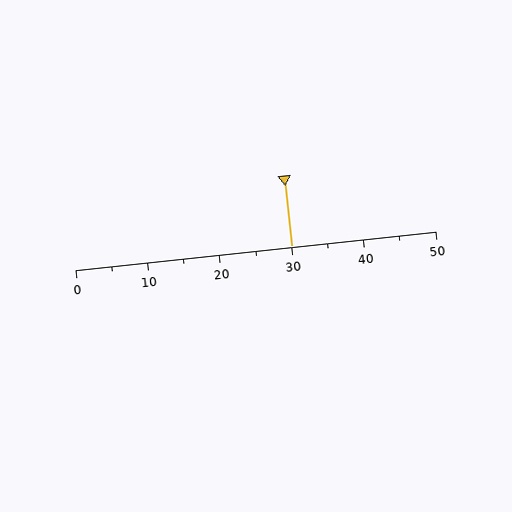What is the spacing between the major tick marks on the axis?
The major ticks are spaced 10 apart.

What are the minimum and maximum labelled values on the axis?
The axis runs from 0 to 50.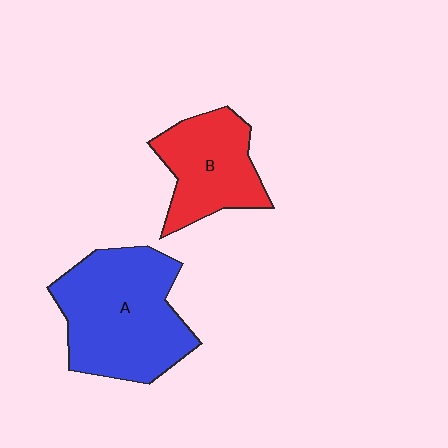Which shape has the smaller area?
Shape B (red).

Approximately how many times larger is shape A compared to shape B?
Approximately 1.6 times.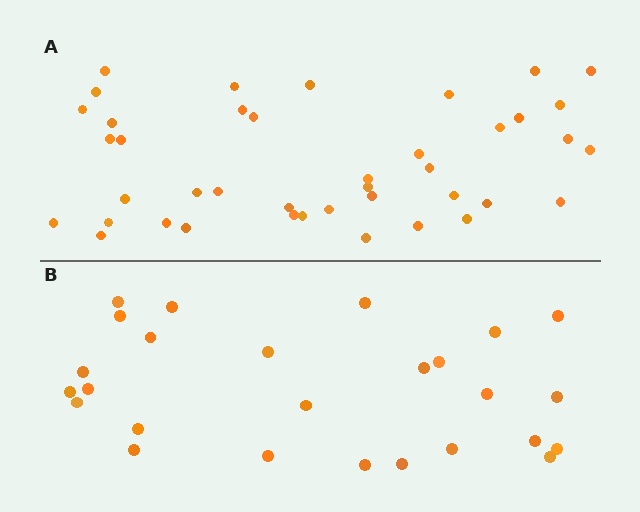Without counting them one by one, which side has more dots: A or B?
Region A (the top region) has more dots.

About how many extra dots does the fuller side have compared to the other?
Region A has approximately 15 more dots than region B.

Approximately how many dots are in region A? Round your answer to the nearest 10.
About 40 dots. (The exact count is 41, which rounds to 40.)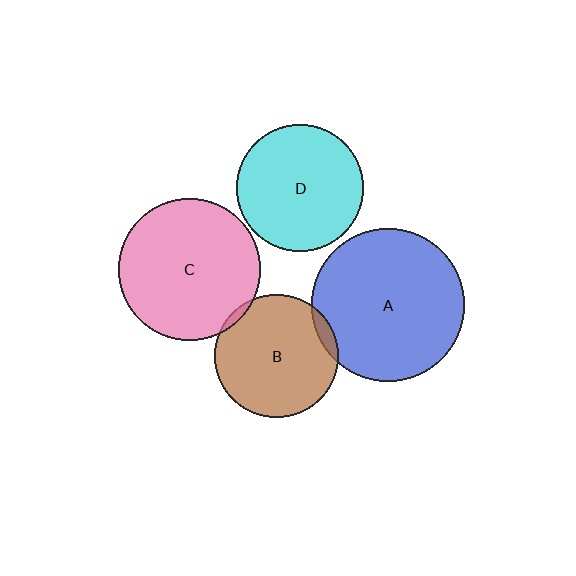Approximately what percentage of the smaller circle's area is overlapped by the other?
Approximately 5%.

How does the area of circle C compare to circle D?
Approximately 1.2 times.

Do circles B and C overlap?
Yes.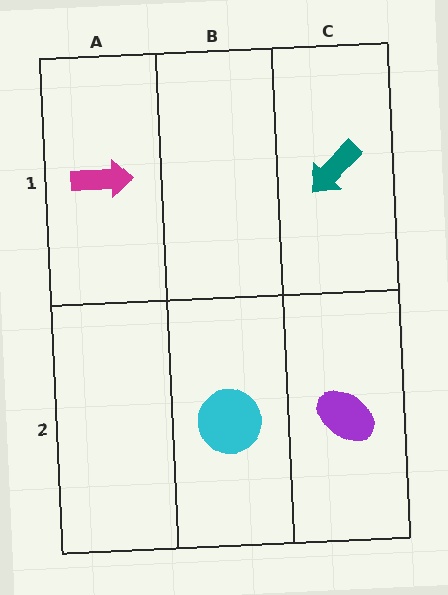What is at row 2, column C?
A purple ellipse.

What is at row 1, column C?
A teal arrow.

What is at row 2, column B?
A cyan circle.